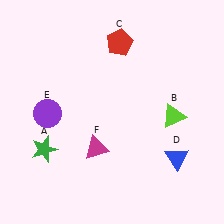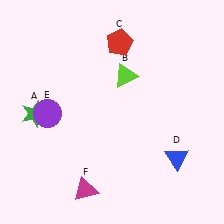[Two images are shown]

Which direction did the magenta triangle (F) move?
The magenta triangle (F) moved down.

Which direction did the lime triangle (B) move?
The lime triangle (B) moved left.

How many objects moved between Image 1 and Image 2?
3 objects moved between the two images.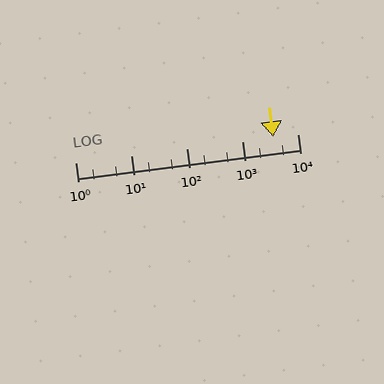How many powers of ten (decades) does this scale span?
The scale spans 4 decades, from 1 to 10000.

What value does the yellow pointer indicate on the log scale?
The pointer indicates approximately 3700.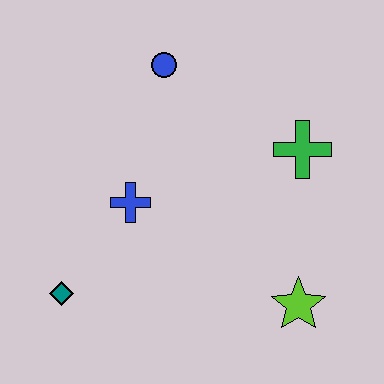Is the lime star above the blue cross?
No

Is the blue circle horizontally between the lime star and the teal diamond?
Yes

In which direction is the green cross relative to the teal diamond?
The green cross is to the right of the teal diamond.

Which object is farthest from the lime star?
The blue circle is farthest from the lime star.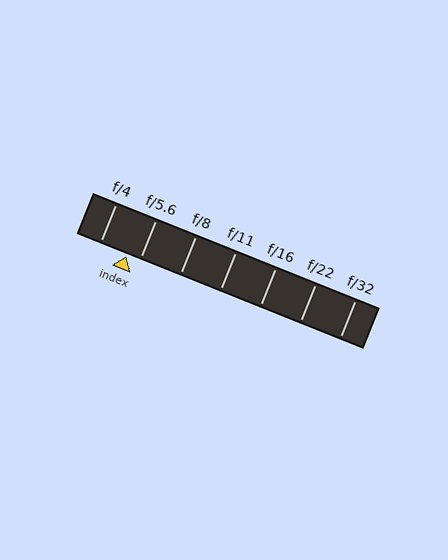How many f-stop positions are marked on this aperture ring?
There are 7 f-stop positions marked.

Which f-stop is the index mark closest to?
The index mark is closest to f/5.6.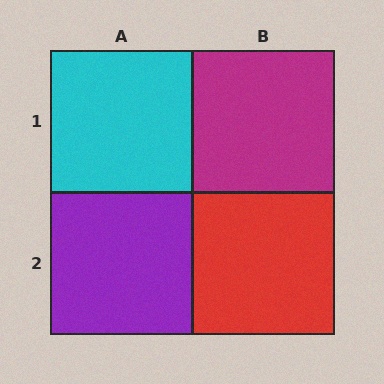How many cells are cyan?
1 cell is cyan.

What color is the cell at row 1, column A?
Cyan.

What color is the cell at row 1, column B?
Magenta.